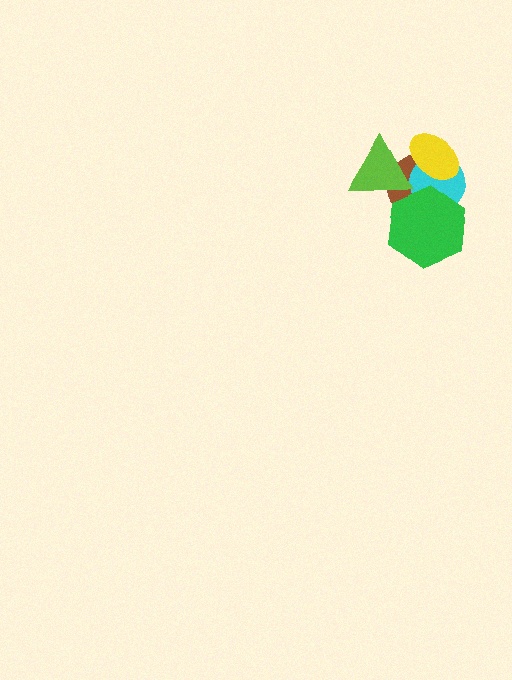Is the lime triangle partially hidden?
Yes, it is partially covered by another shape.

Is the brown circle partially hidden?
Yes, it is partially covered by another shape.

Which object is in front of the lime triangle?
The yellow ellipse is in front of the lime triangle.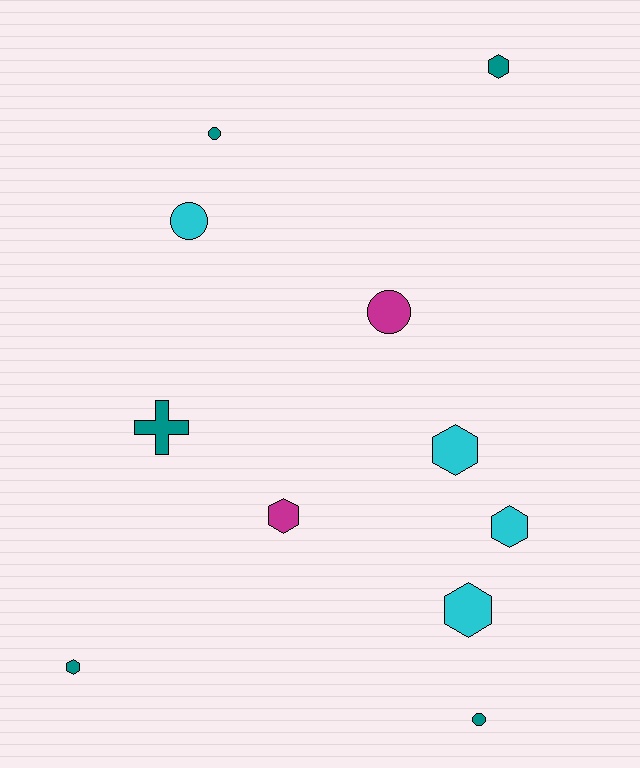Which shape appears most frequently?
Hexagon, with 6 objects.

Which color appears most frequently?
Teal, with 5 objects.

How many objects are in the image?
There are 11 objects.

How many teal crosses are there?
There is 1 teal cross.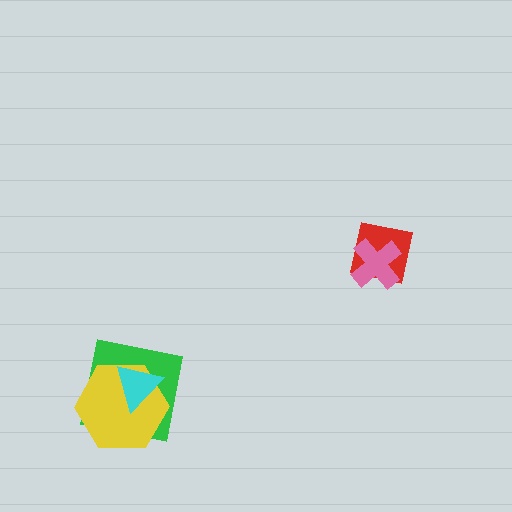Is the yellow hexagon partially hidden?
Yes, it is partially covered by another shape.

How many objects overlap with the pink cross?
1 object overlaps with the pink cross.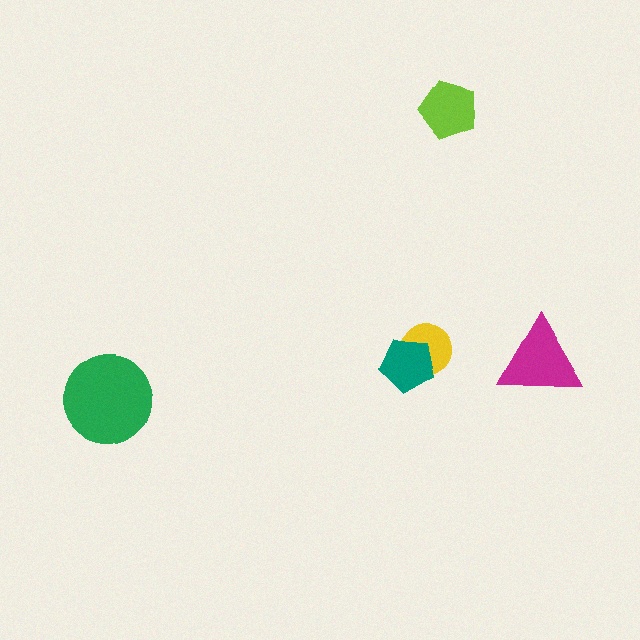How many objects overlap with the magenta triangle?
0 objects overlap with the magenta triangle.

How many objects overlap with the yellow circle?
1 object overlaps with the yellow circle.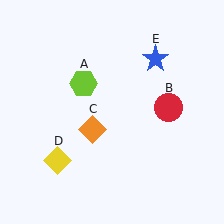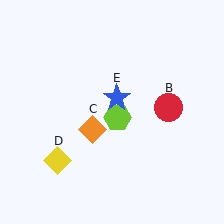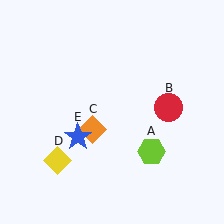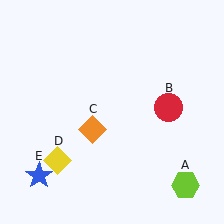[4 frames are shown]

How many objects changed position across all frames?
2 objects changed position: lime hexagon (object A), blue star (object E).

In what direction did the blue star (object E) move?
The blue star (object E) moved down and to the left.